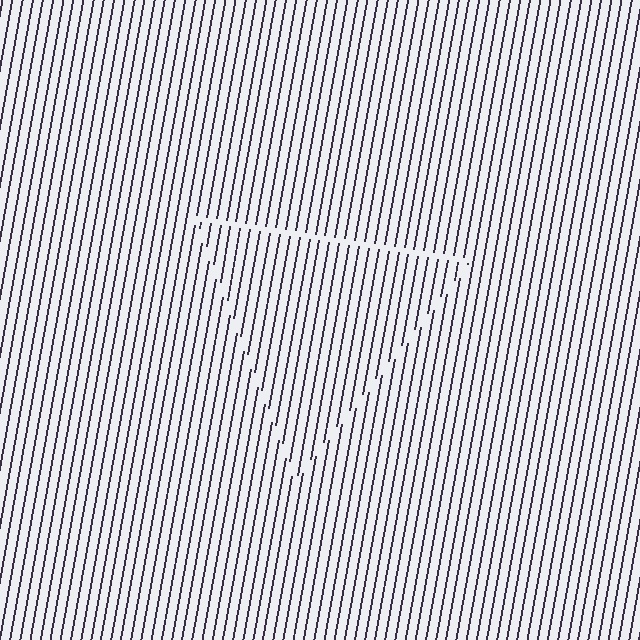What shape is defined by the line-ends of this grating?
An illusory triangle. The interior of the shape contains the same grating, shifted by half a period — the contour is defined by the phase discontinuity where line-ends from the inner and outer gratings abut.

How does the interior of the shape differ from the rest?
The interior of the shape contains the same grating, shifted by half a period — the contour is defined by the phase discontinuity where line-ends from the inner and outer gratings abut.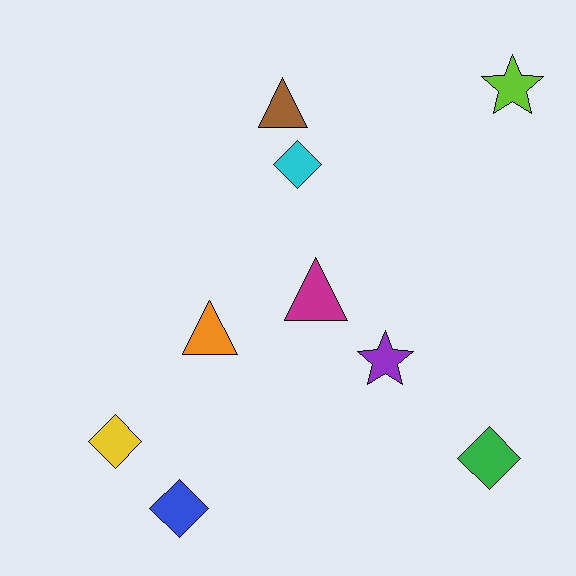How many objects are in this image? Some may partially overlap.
There are 9 objects.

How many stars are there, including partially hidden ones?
There are 2 stars.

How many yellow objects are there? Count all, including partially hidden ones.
There is 1 yellow object.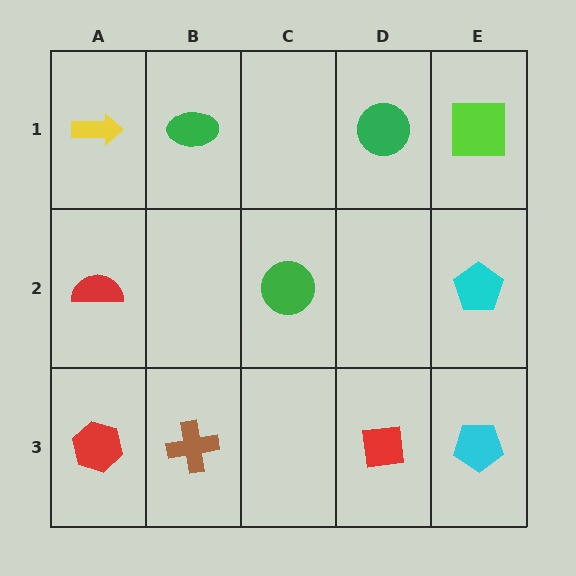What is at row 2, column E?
A cyan pentagon.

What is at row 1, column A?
A yellow arrow.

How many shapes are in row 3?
4 shapes.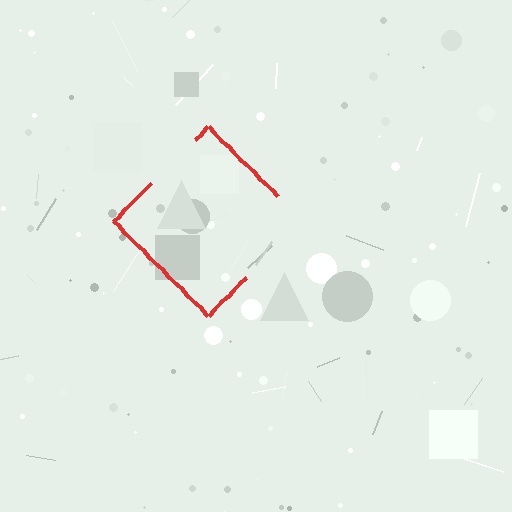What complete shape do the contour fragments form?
The contour fragments form a diamond.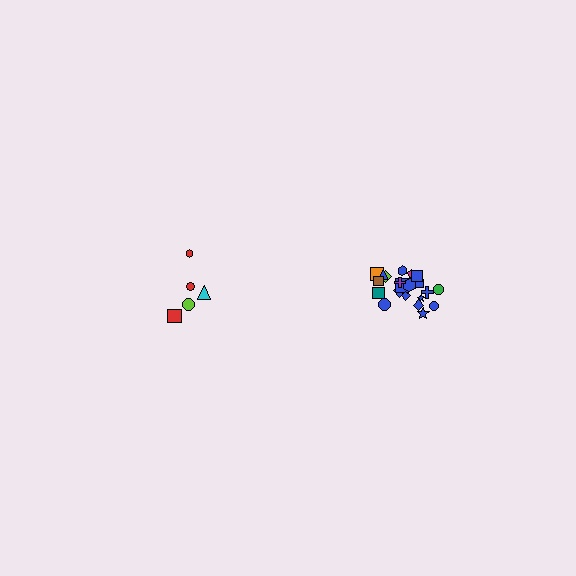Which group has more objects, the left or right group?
The right group.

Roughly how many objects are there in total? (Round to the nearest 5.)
Roughly 25 objects in total.